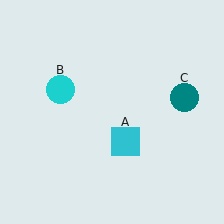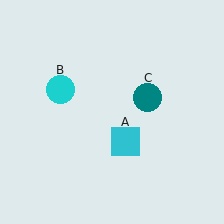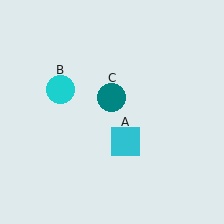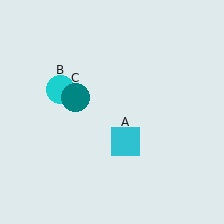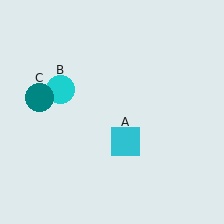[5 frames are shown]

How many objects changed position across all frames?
1 object changed position: teal circle (object C).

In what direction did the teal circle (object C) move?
The teal circle (object C) moved left.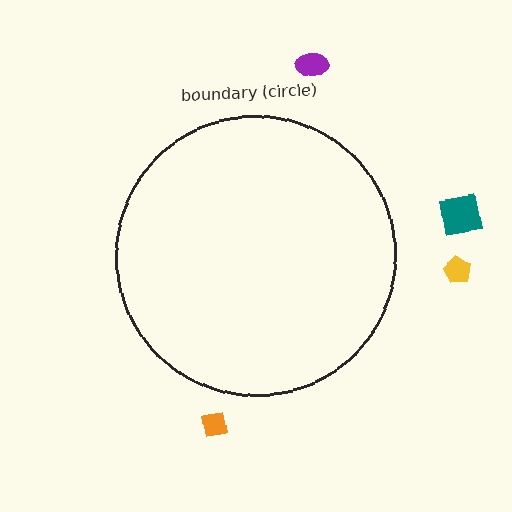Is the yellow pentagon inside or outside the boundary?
Outside.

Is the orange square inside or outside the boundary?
Outside.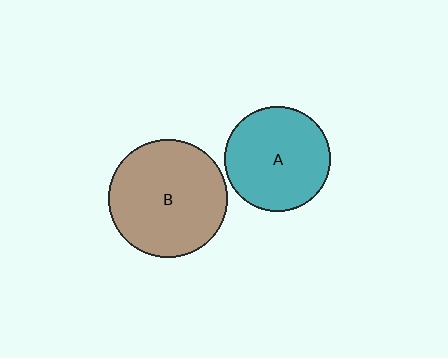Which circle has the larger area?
Circle B (brown).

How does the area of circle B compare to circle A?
Approximately 1.3 times.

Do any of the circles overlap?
No, none of the circles overlap.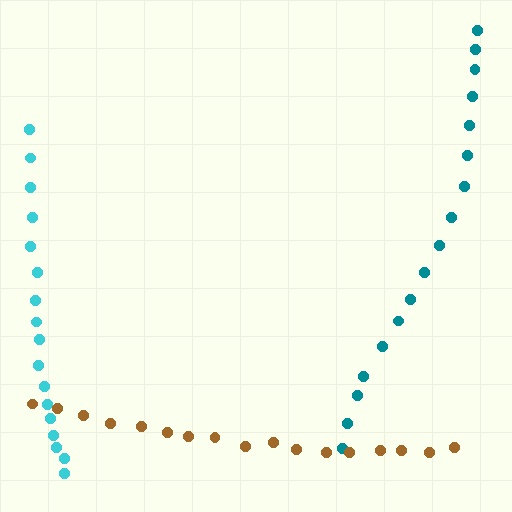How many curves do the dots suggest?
There are 3 distinct paths.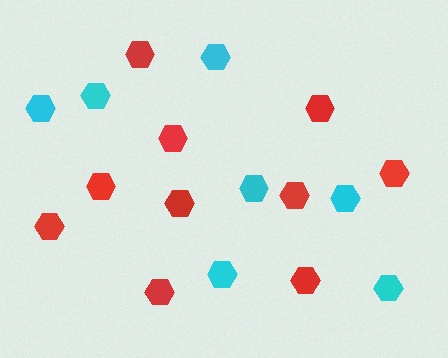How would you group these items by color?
There are 2 groups: one group of red hexagons (10) and one group of cyan hexagons (7).